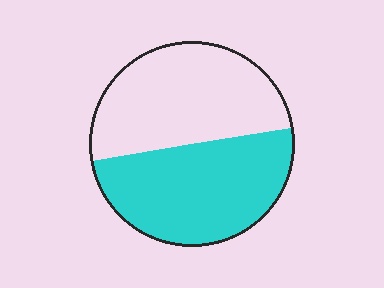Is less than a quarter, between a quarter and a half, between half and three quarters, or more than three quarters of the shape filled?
Between a quarter and a half.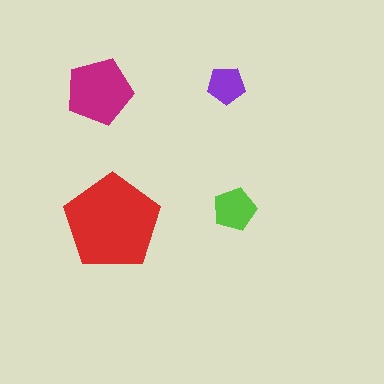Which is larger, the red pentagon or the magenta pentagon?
The red one.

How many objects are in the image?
There are 4 objects in the image.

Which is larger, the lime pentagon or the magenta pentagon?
The magenta one.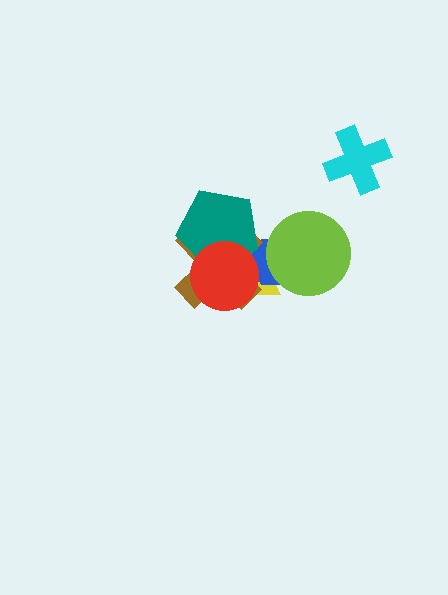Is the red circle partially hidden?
No, no other shape covers it.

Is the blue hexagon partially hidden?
Yes, it is partially covered by another shape.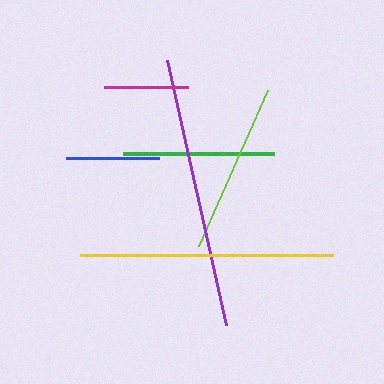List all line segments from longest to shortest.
From longest to shortest: purple, yellow, lime, green, blue, magenta.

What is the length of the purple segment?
The purple segment is approximately 271 pixels long.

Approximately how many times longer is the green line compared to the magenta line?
The green line is approximately 1.8 times the length of the magenta line.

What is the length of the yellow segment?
The yellow segment is approximately 253 pixels long.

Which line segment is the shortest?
The magenta line is the shortest at approximately 84 pixels.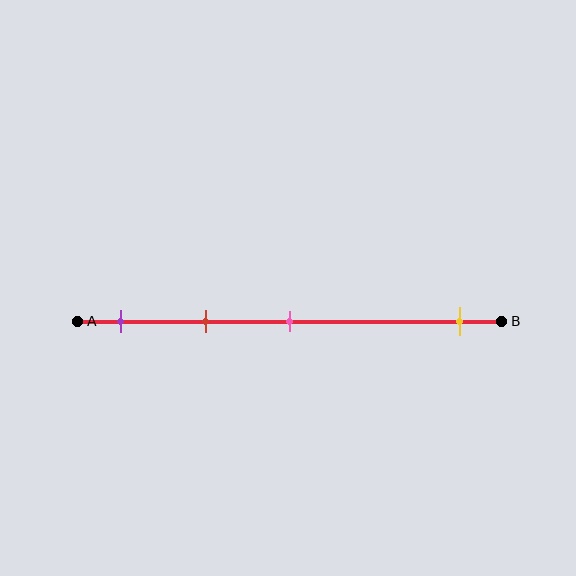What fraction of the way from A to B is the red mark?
The red mark is approximately 30% (0.3) of the way from A to B.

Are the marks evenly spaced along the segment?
No, the marks are not evenly spaced.